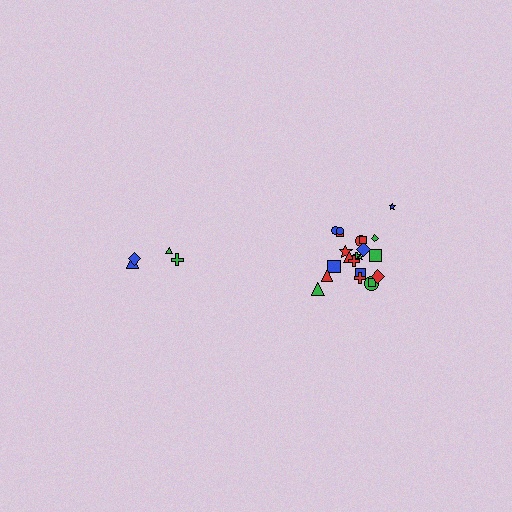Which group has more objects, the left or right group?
The right group.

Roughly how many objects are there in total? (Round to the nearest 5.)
Roughly 25 objects in total.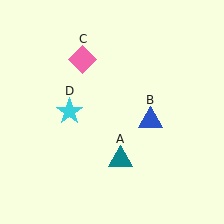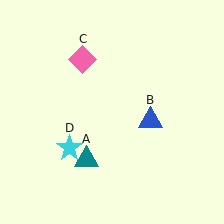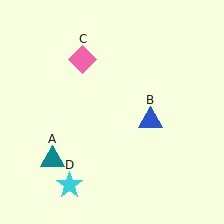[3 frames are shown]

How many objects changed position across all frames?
2 objects changed position: teal triangle (object A), cyan star (object D).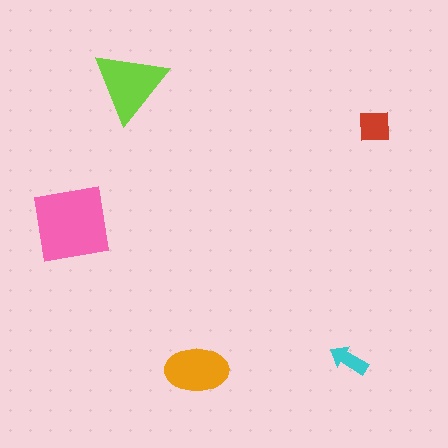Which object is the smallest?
The cyan arrow.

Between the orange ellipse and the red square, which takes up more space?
The orange ellipse.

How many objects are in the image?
There are 5 objects in the image.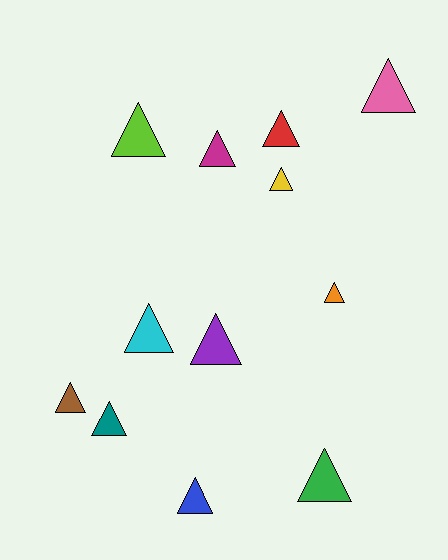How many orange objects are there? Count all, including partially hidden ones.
There is 1 orange object.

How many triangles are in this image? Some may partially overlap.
There are 12 triangles.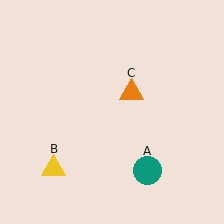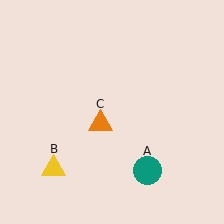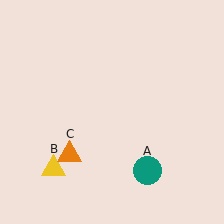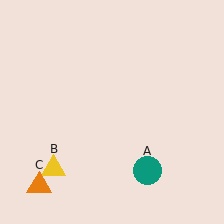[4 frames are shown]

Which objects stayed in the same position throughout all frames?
Teal circle (object A) and yellow triangle (object B) remained stationary.